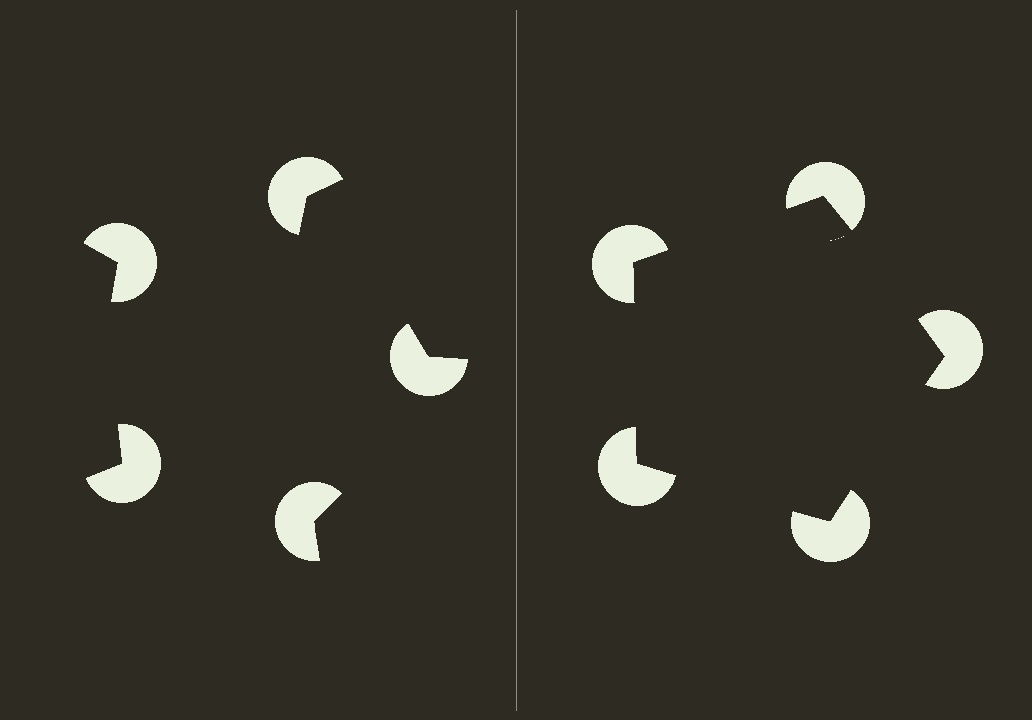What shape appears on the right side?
An illusory pentagon.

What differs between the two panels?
The pac-man discs are positioned identically on both sides; only the wedge orientations differ. On the right they align to a pentagon; on the left they are misaligned.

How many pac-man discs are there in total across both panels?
10 — 5 on each side.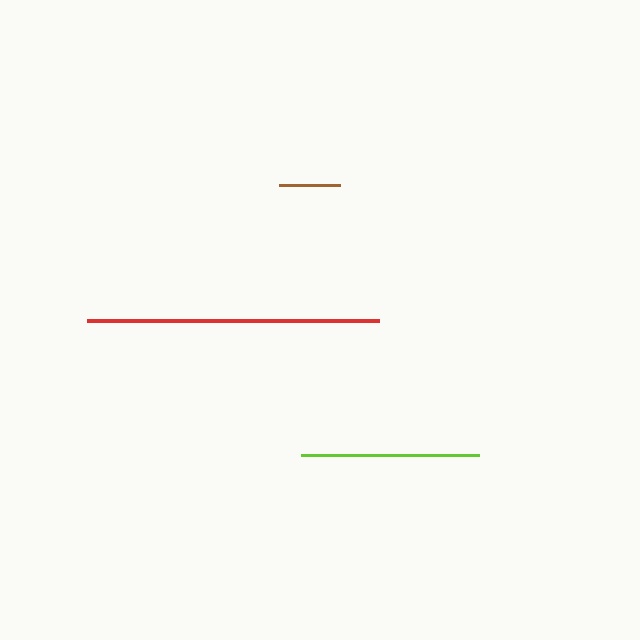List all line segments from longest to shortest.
From longest to shortest: red, lime, brown.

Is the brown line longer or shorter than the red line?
The red line is longer than the brown line.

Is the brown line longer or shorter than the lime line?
The lime line is longer than the brown line.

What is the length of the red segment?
The red segment is approximately 291 pixels long.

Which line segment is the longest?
The red line is the longest at approximately 291 pixels.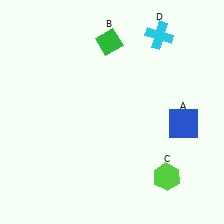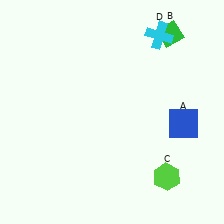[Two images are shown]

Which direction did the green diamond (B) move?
The green diamond (B) moved right.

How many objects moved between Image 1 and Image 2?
1 object moved between the two images.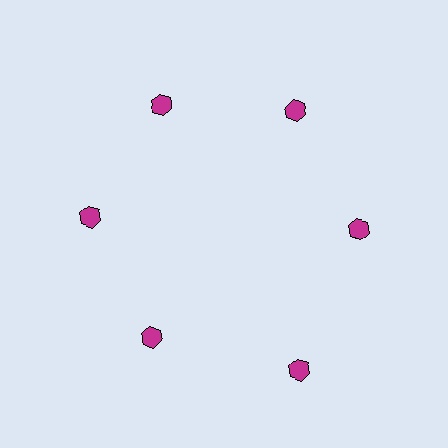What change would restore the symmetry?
The symmetry would be restored by moving it inward, back onto the ring so that all 6 hexagons sit at equal angles and equal distance from the center.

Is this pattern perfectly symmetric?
No. The 6 magenta hexagons are arranged in a ring, but one element near the 5 o'clock position is pushed outward from the center, breaking the 6-fold rotational symmetry.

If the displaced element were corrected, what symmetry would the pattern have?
It would have 6-fold rotational symmetry — the pattern would map onto itself every 60 degrees.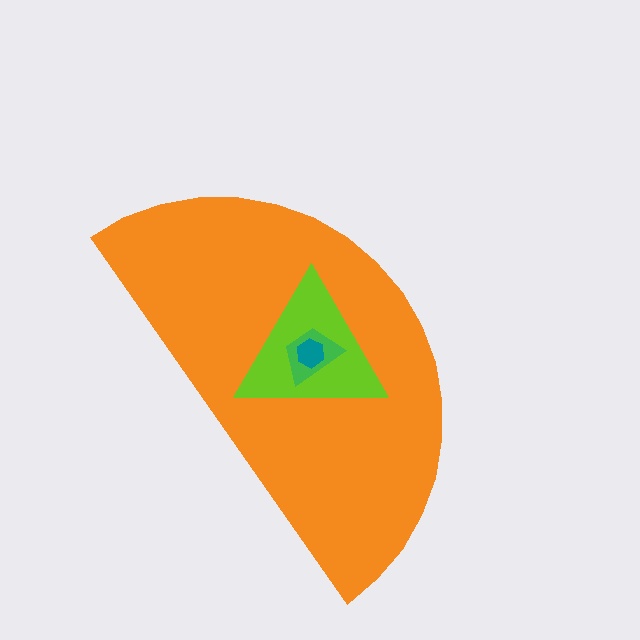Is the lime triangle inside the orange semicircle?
Yes.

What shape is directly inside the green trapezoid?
The teal hexagon.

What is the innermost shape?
The teal hexagon.